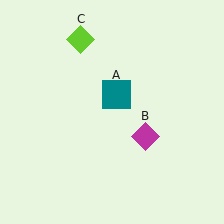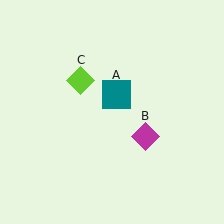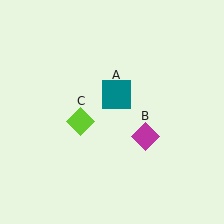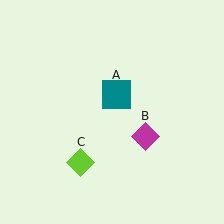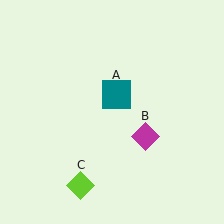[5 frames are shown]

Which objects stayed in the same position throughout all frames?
Teal square (object A) and magenta diamond (object B) remained stationary.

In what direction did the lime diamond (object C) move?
The lime diamond (object C) moved down.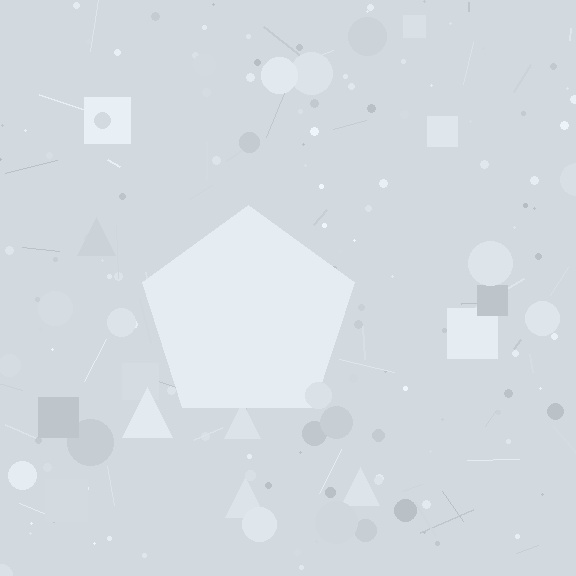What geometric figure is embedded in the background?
A pentagon is embedded in the background.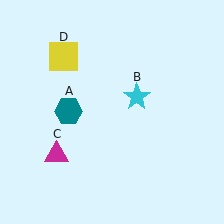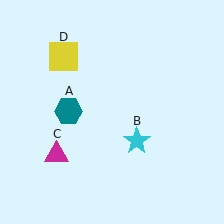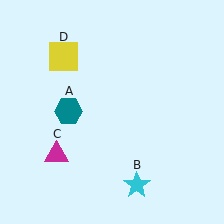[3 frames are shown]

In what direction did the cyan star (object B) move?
The cyan star (object B) moved down.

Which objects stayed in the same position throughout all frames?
Teal hexagon (object A) and magenta triangle (object C) and yellow square (object D) remained stationary.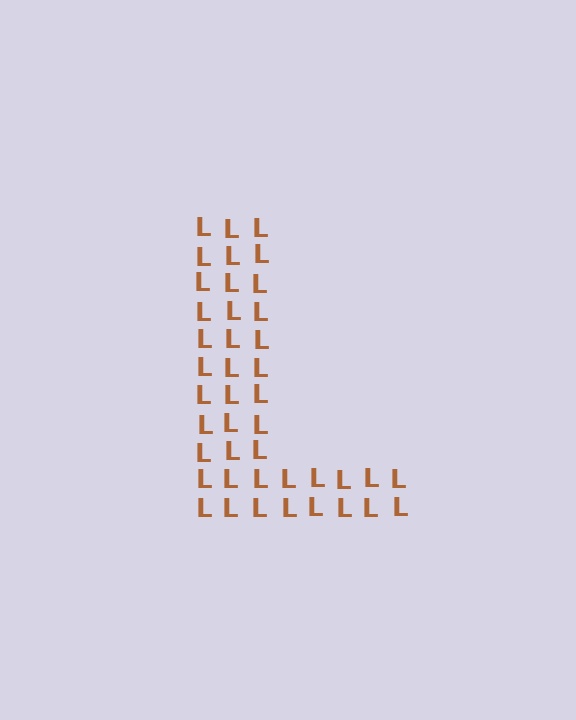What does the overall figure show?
The overall figure shows the letter L.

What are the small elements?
The small elements are letter L's.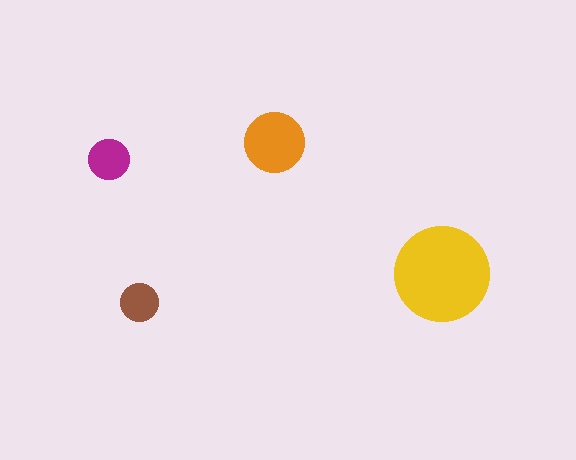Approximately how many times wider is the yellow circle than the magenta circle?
About 2.5 times wider.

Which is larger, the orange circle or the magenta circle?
The orange one.